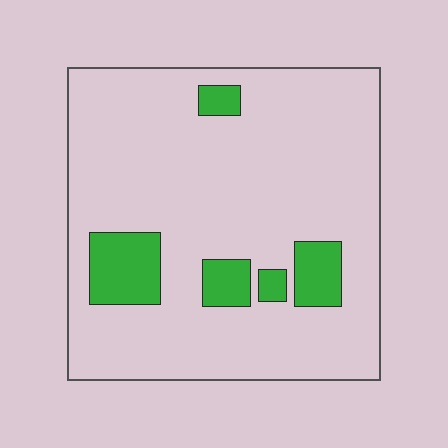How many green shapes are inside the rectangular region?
5.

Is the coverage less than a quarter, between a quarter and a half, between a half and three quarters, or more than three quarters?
Less than a quarter.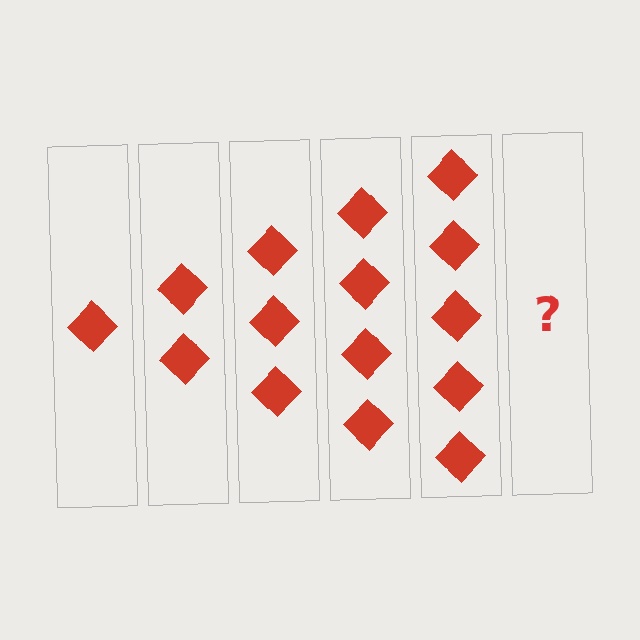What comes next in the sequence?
The next element should be 6 diamonds.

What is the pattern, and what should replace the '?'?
The pattern is that each step adds one more diamond. The '?' should be 6 diamonds.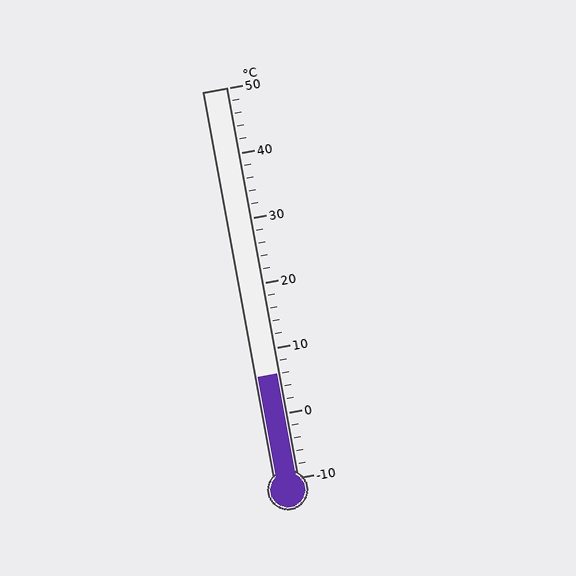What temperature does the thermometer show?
The thermometer shows approximately 6°C.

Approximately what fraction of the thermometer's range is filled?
The thermometer is filled to approximately 25% of its range.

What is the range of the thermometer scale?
The thermometer scale ranges from -10°C to 50°C.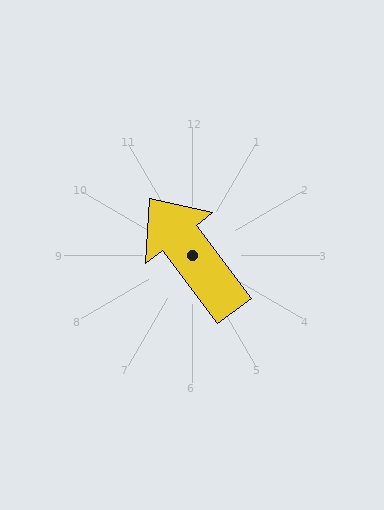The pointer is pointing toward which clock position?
Roughly 11 o'clock.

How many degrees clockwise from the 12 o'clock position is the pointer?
Approximately 323 degrees.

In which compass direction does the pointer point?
Northwest.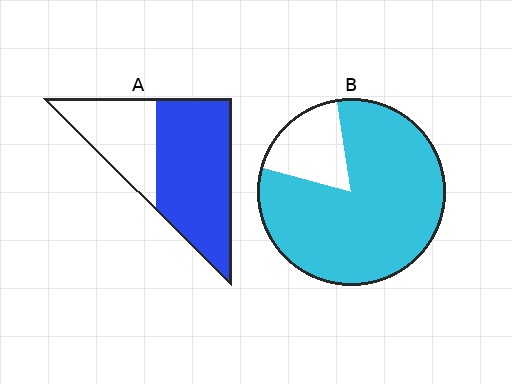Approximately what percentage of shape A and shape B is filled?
A is approximately 65% and B is approximately 80%.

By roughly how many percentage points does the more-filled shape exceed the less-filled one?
By roughly 20 percentage points (B over A).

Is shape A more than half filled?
Yes.